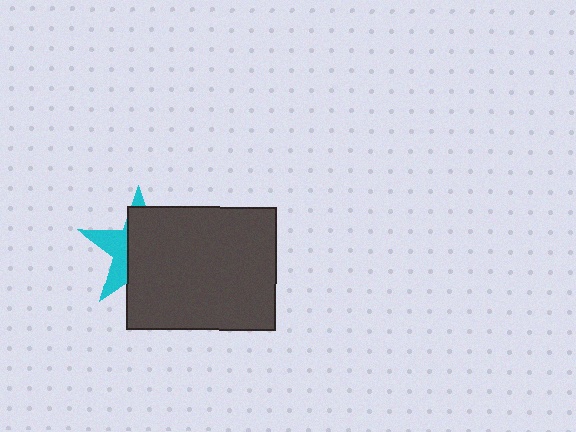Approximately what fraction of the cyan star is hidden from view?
Roughly 64% of the cyan star is hidden behind the dark gray rectangle.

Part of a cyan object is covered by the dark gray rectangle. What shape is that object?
It is a star.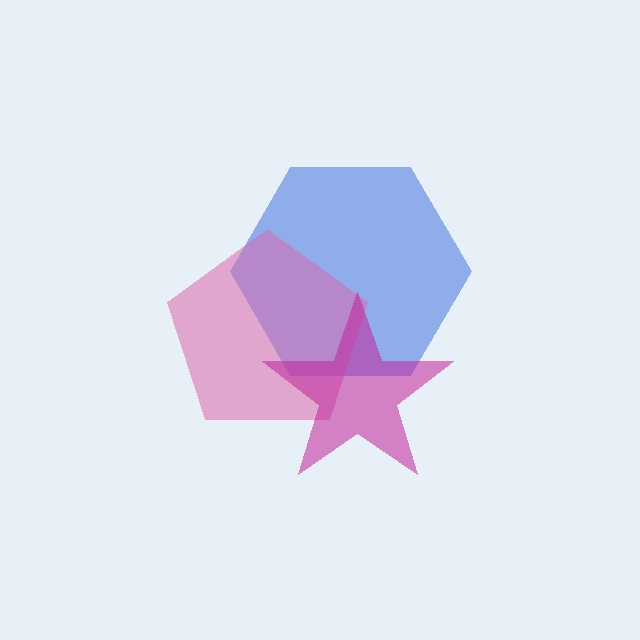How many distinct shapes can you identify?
There are 3 distinct shapes: a blue hexagon, a pink pentagon, a magenta star.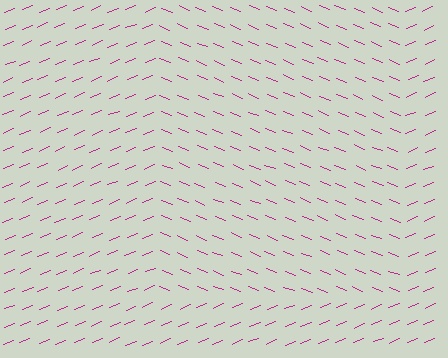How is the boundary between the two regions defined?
The boundary is defined purely by a change in line orientation (approximately 45 degrees difference). All lines are the same color and thickness.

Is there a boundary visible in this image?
Yes, there is a texture boundary formed by a change in line orientation.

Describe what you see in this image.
The image is filled with small magenta line segments. A rectangle region in the image has lines oriented differently from the surrounding lines, creating a visible texture boundary.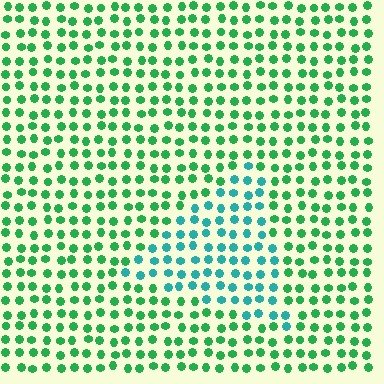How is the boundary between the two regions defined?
The boundary is defined purely by a slight shift in hue (about 40 degrees). Spacing, size, and orientation are identical on both sides.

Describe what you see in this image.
The image is filled with small green elements in a uniform arrangement. A triangle-shaped region is visible where the elements are tinted to a slightly different hue, forming a subtle color boundary.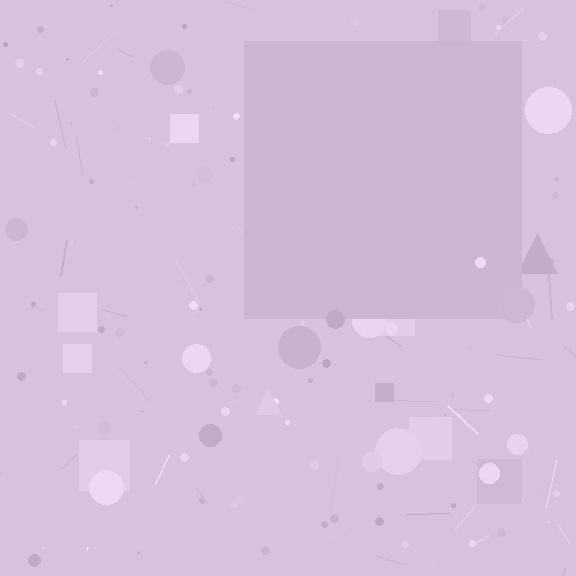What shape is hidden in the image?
A square is hidden in the image.